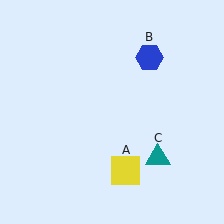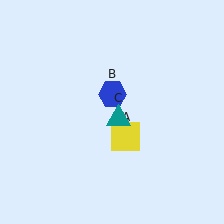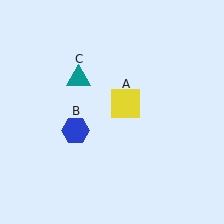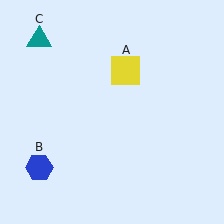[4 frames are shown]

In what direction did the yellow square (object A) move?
The yellow square (object A) moved up.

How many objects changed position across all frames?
3 objects changed position: yellow square (object A), blue hexagon (object B), teal triangle (object C).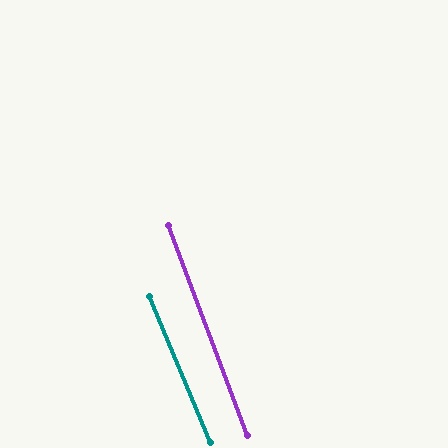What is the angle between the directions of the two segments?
Approximately 2 degrees.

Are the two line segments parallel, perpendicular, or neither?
Parallel — their directions differ by only 1.6°.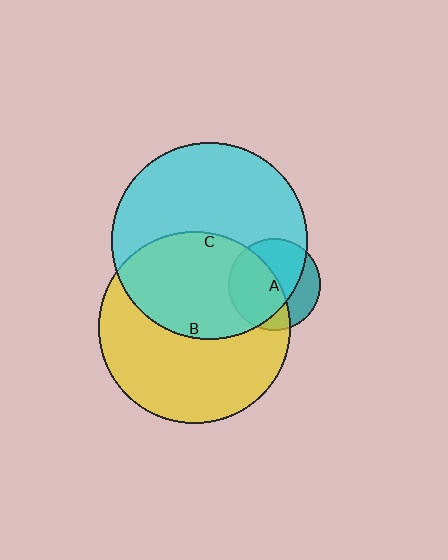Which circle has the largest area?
Circle C (cyan).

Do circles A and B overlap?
Yes.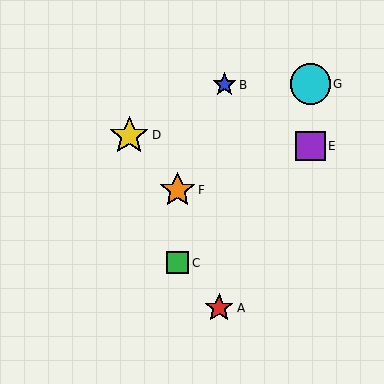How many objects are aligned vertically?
2 objects (C, F) are aligned vertically.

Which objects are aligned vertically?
Objects C, F are aligned vertically.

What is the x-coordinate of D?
Object D is at x≈129.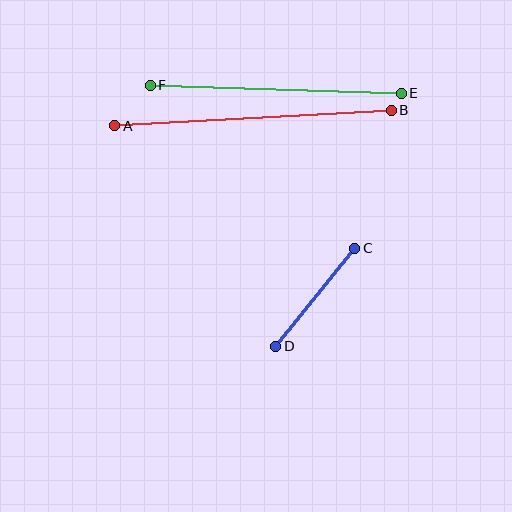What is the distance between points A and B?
The distance is approximately 277 pixels.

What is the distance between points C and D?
The distance is approximately 126 pixels.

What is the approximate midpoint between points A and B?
The midpoint is at approximately (253, 118) pixels.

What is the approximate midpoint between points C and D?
The midpoint is at approximately (315, 297) pixels.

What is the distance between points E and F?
The distance is approximately 251 pixels.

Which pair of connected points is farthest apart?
Points A and B are farthest apart.